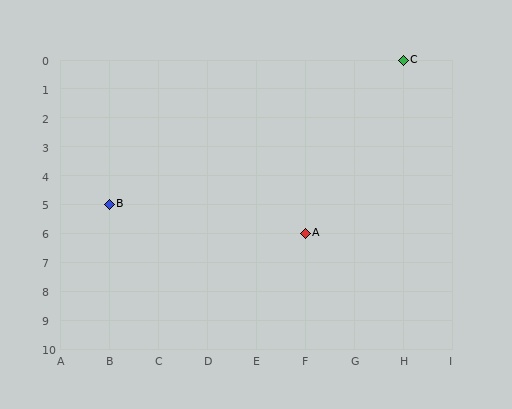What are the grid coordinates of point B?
Point B is at grid coordinates (B, 5).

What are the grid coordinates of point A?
Point A is at grid coordinates (F, 6).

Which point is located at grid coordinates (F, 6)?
Point A is at (F, 6).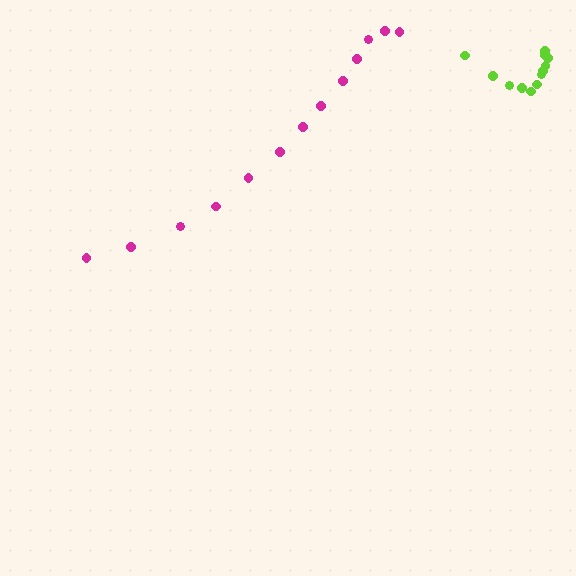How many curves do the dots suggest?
There are 2 distinct paths.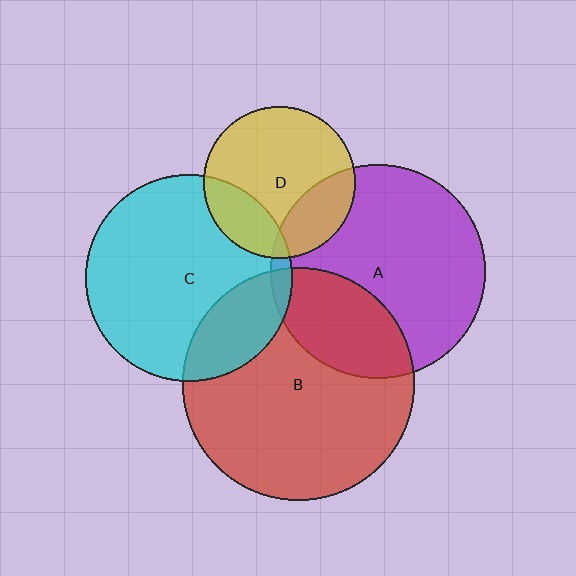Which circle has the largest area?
Circle B (red).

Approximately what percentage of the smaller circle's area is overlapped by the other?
Approximately 25%.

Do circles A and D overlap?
Yes.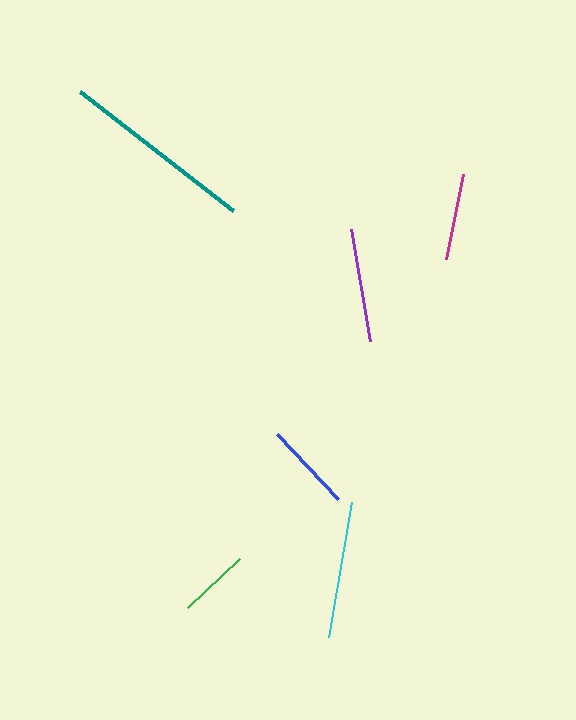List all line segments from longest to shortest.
From longest to shortest: teal, cyan, purple, blue, magenta, green.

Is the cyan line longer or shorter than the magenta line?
The cyan line is longer than the magenta line.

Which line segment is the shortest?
The green line is the shortest at approximately 71 pixels.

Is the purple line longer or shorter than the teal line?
The teal line is longer than the purple line.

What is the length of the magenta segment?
The magenta segment is approximately 86 pixels long.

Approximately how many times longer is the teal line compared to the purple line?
The teal line is approximately 1.7 times the length of the purple line.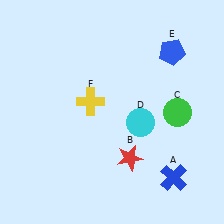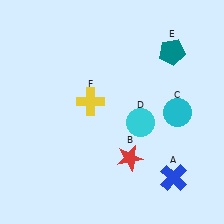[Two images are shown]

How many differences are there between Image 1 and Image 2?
There are 2 differences between the two images.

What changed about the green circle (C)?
In Image 1, C is green. In Image 2, it changed to cyan.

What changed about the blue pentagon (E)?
In Image 1, E is blue. In Image 2, it changed to teal.